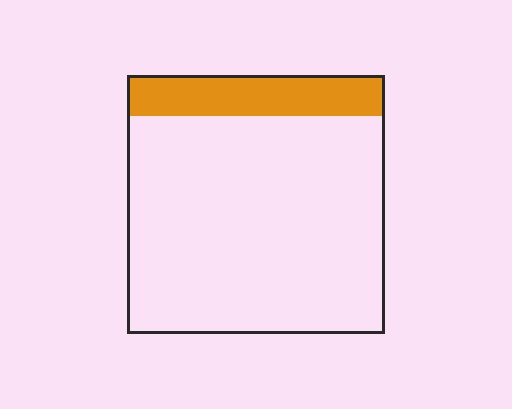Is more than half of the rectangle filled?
No.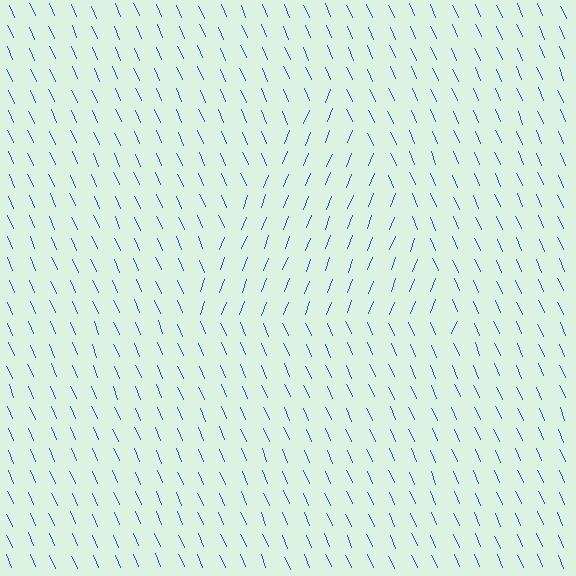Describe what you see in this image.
The image is filled with small blue line segments. A triangle region in the image has lines oriented differently from the surrounding lines, creating a visible texture boundary.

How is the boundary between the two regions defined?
The boundary is defined purely by a change in line orientation (approximately 45 degrees difference). All lines are the same color and thickness.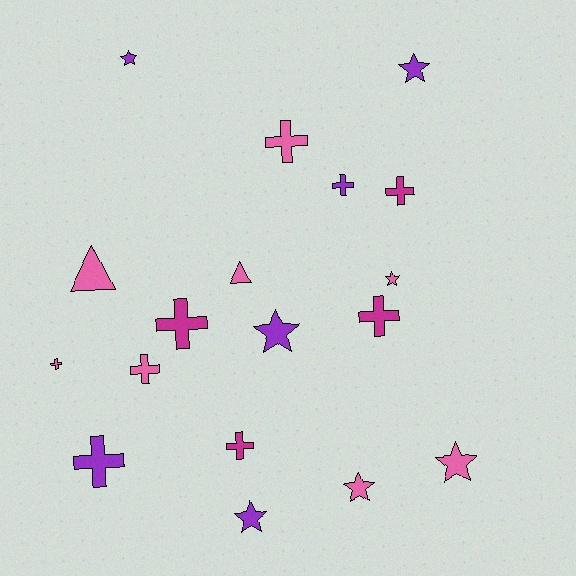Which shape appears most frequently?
Cross, with 9 objects.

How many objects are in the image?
There are 18 objects.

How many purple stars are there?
There are 4 purple stars.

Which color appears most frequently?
Pink, with 8 objects.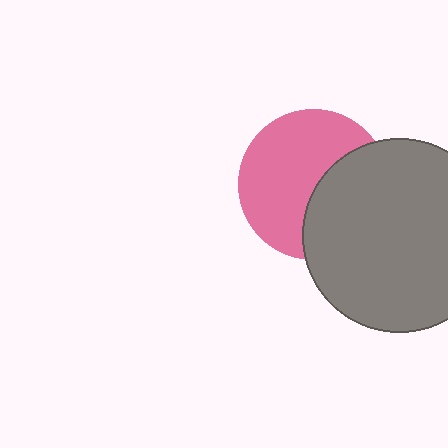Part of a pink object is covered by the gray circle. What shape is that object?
It is a circle.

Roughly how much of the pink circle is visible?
About half of it is visible (roughly 60%).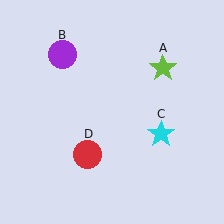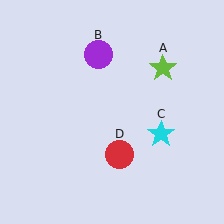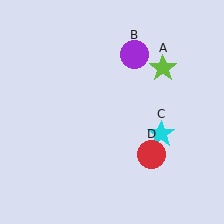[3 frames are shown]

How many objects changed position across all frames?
2 objects changed position: purple circle (object B), red circle (object D).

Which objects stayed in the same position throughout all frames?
Lime star (object A) and cyan star (object C) remained stationary.